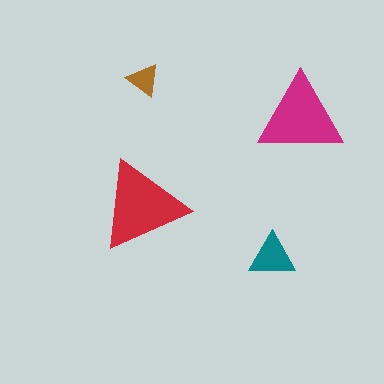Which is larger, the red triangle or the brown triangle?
The red one.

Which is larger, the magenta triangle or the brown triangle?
The magenta one.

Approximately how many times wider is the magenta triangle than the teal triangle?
About 2 times wider.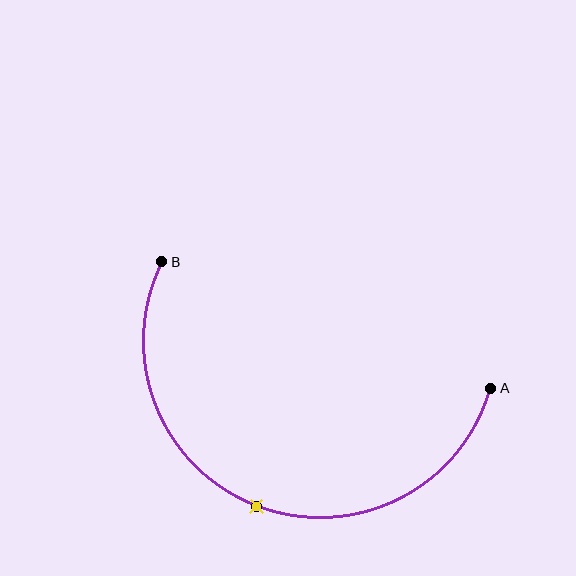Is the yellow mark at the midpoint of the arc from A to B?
Yes. The yellow mark lies on the arc at equal arc-length from both A and B — it is the arc midpoint.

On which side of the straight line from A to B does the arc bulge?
The arc bulges below the straight line connecting A and B.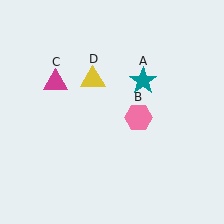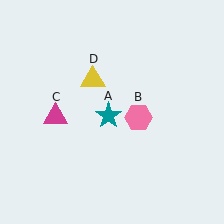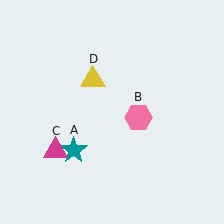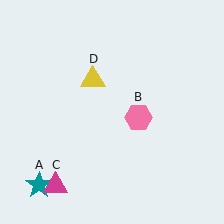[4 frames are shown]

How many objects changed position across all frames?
2 objects changed position: teal star (object A), magenta triangle (object C).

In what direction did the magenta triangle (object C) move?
The magenta triangle (object C) moved down.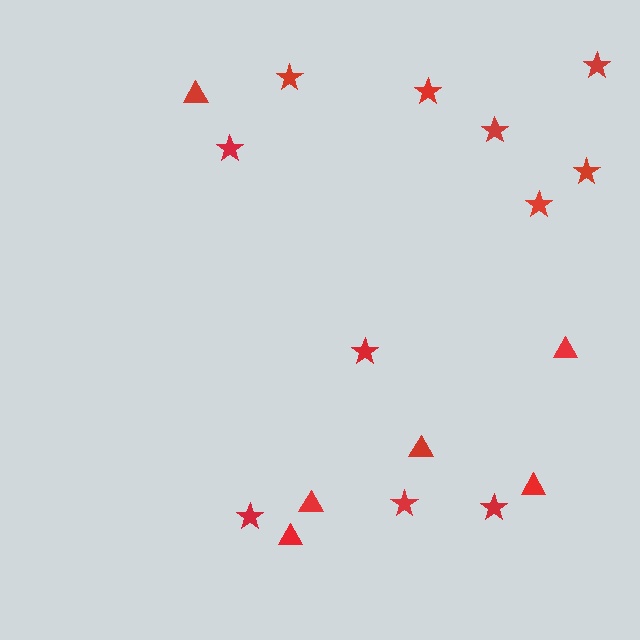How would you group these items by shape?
There are 2 groups: one group of triangles (6) and one group of stars (11).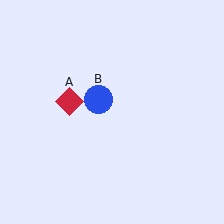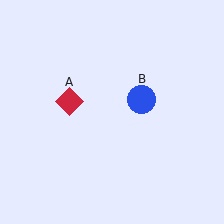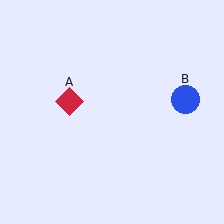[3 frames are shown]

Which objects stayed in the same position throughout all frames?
Red diamond (object A) remained stationary.